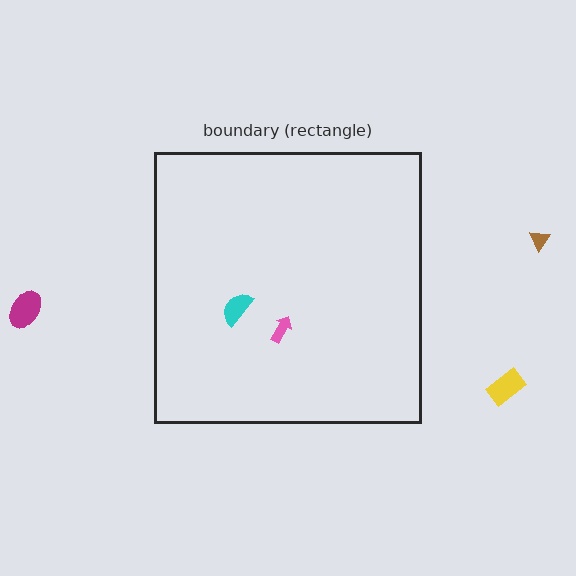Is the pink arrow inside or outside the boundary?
Inside.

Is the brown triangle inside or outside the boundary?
Outside.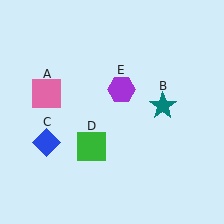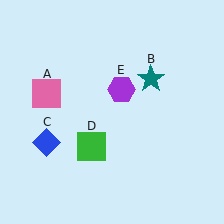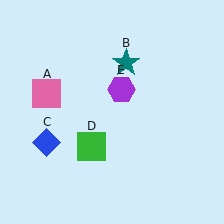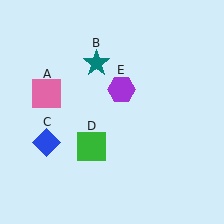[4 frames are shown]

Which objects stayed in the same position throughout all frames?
Pink square (object A) and blue diamond (object C) and green square (object D) and purple hexagon (object E) remained stationary.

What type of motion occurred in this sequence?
The teal star (object B) rotated counterclockwise around the center of the scene.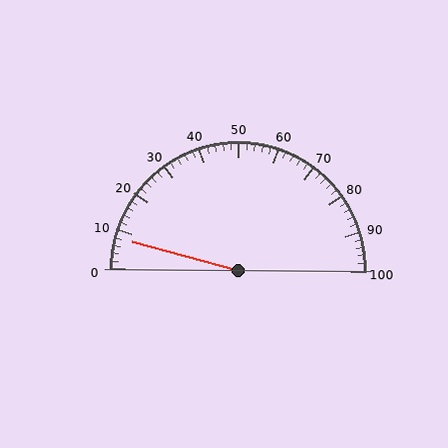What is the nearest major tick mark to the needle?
The nearest major tick mark is 10.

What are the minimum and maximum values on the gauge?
The gauge ranges from 0 to 100.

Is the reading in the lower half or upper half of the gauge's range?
The reading is in the lower half of the range (0 to 100).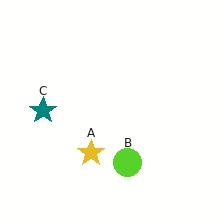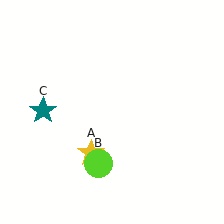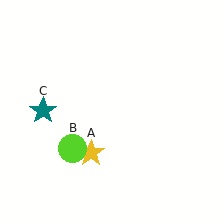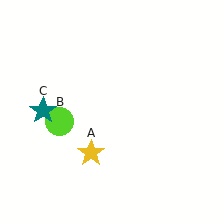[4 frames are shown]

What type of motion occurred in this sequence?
The lime circle (object B) rotated clockwise around the center of the scene.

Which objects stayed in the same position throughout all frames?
Yellow star (object A) and teal star (object C) remained stationary.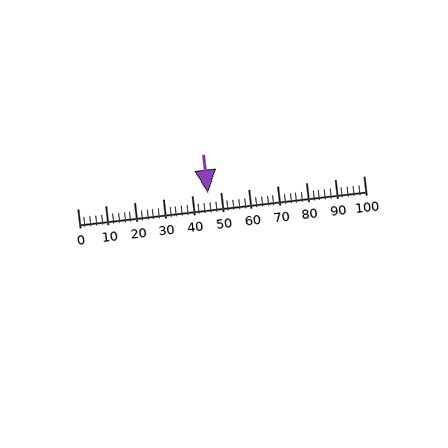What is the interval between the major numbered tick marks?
The major tick marks are spaced 10 units apart.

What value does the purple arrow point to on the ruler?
The purple arrow points to approximately 46.